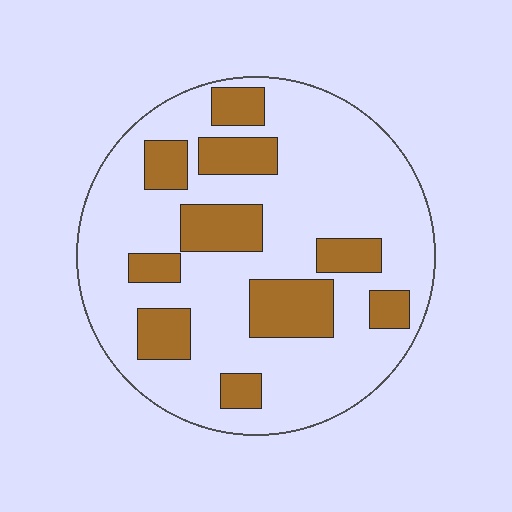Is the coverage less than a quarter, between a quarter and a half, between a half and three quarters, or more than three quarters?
Between a quarter and a half.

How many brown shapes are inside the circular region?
10.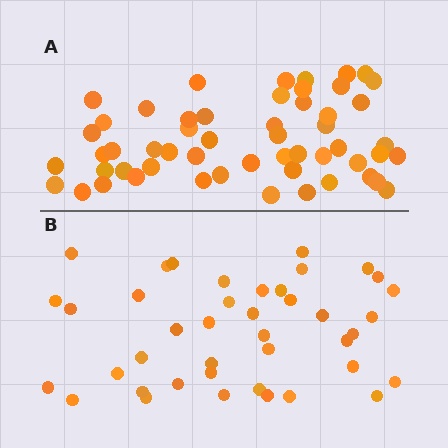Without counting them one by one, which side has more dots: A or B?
Region A (the top region) has more dots.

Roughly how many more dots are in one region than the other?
Region A has approximately 15 more dots than region B.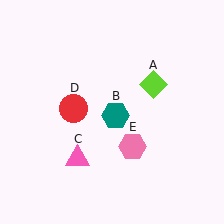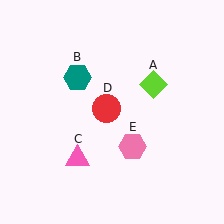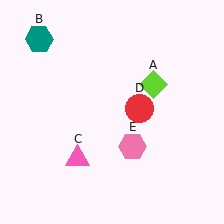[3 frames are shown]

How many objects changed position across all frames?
2 objects changed position: teal hexagon (object B), red circle (object D).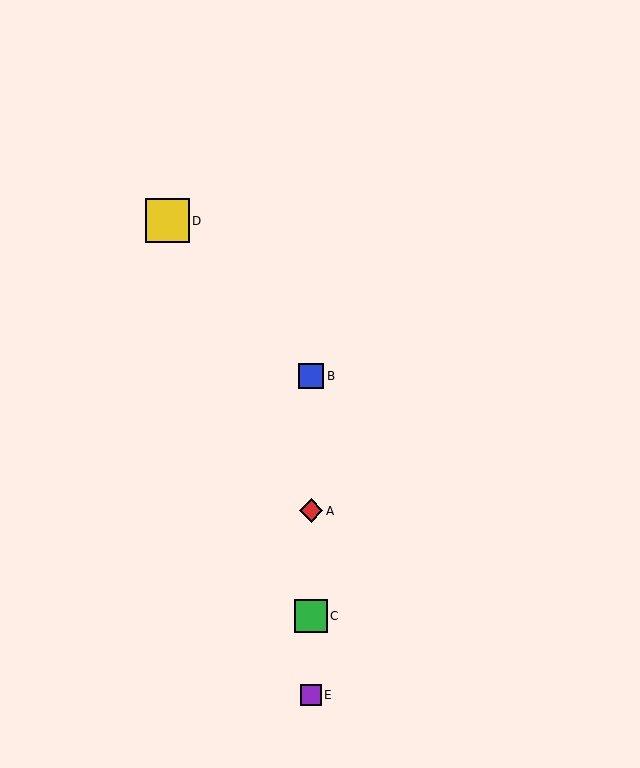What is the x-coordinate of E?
Object E is at x≈311.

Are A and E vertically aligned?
Yes, both are at x≈311.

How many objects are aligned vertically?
4 objects (A, B, C, E) are aligned vertically.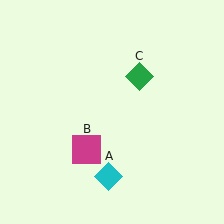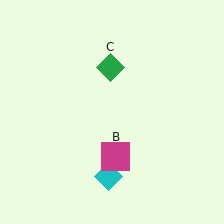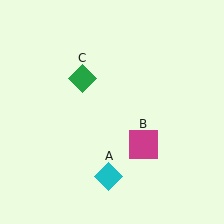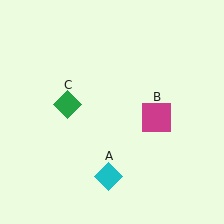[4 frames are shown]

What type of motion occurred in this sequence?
The magenta square (object B), green diamond (object C) rotated counterclockwise around the center of the scene.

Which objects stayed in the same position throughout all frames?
Cyan diamond (object A) remained stationary.